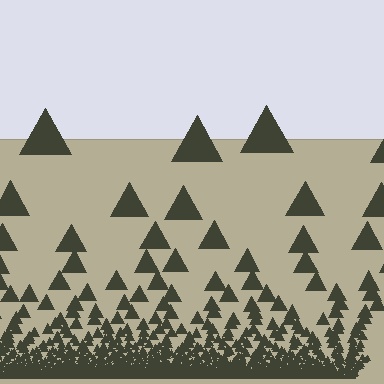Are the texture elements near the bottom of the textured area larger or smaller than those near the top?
Smaller. The gradient is inverted — elements near the bottom are smaller and denser.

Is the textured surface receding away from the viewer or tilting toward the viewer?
The surface appears to tilt toward the viewer. Texture elements get larger and sparser toward the top.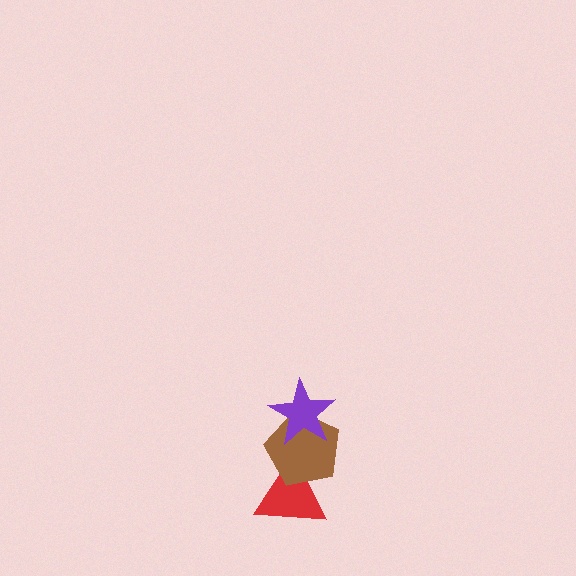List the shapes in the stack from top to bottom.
From top to bottom: the purple star, the brown pentagon, the red triangle.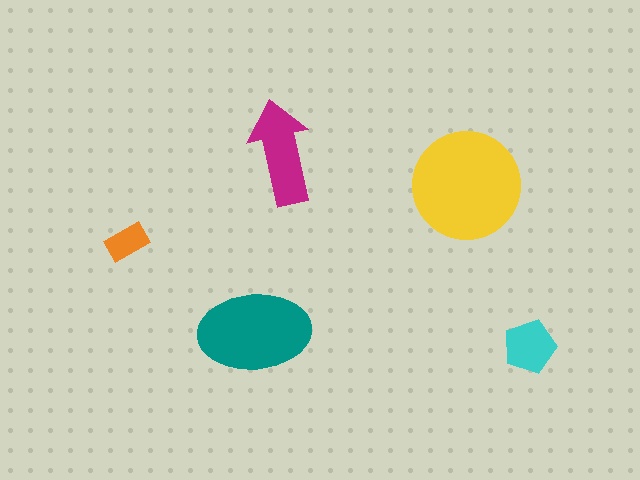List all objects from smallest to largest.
The orange rectangle, the cyan pentagon, the magenta arrow, the teal ellipse, the yellow circle.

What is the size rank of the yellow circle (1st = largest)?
1st.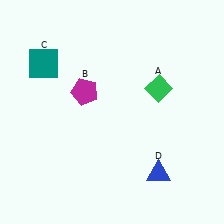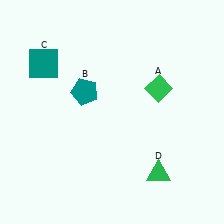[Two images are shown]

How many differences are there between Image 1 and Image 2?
There are 2 differences between the two images.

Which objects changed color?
B changed from magenta to teal. D changed from blue to green.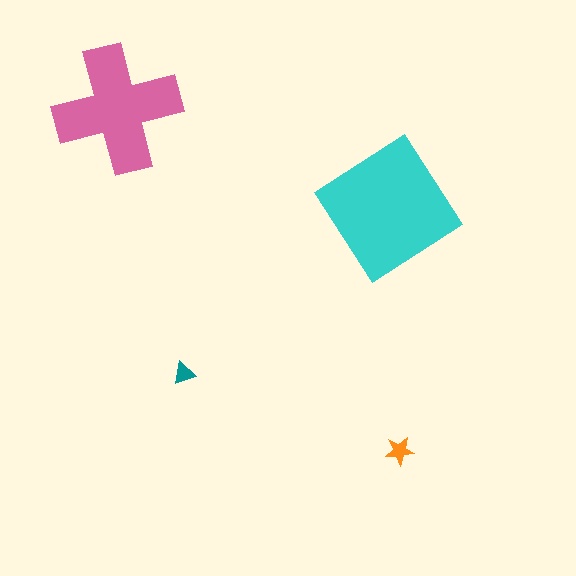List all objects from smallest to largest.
The teal triangle, the orange star, the pink cross, the cyan diamond.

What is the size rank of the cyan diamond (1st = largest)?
1st.